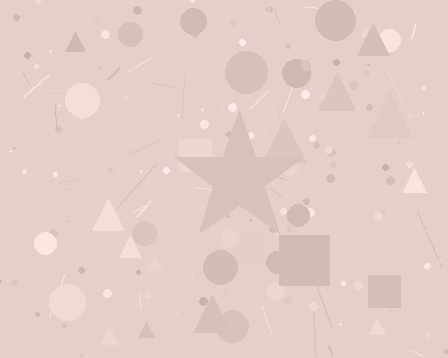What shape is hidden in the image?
A star is hidden in the image.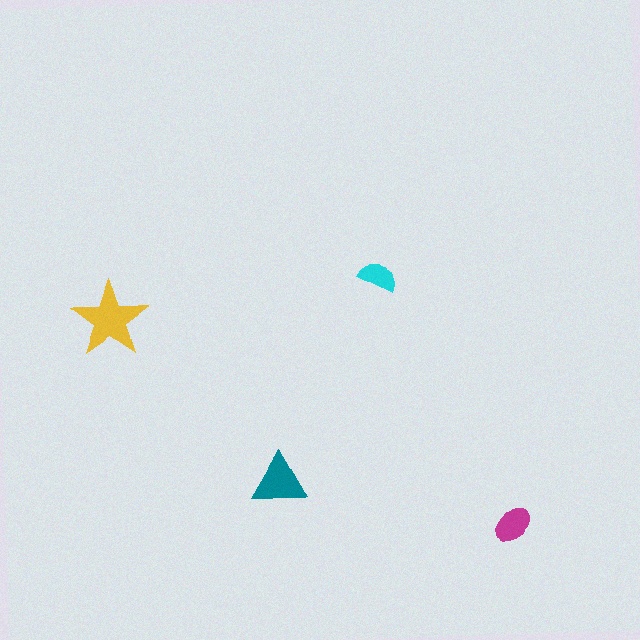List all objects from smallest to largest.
The cyan semicircle, the magenta ellipse, the teal triangle, the yellow star.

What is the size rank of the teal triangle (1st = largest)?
2nd.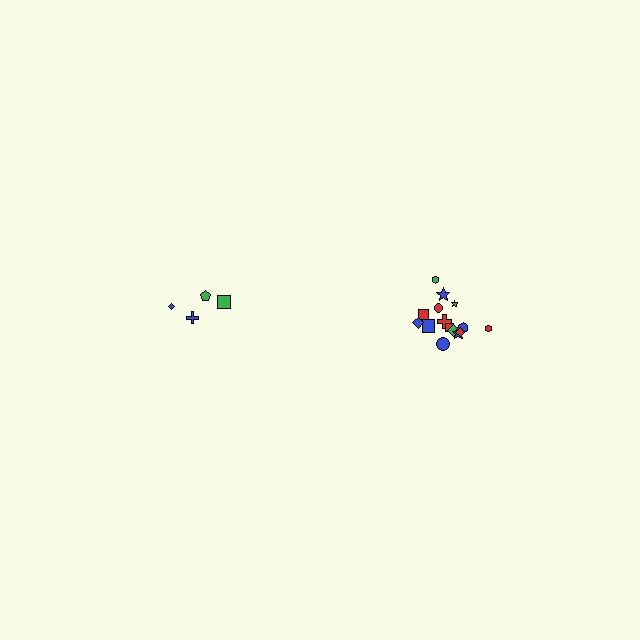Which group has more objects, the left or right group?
The right group.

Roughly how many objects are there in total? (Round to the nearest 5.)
Roughly 20 objects in total.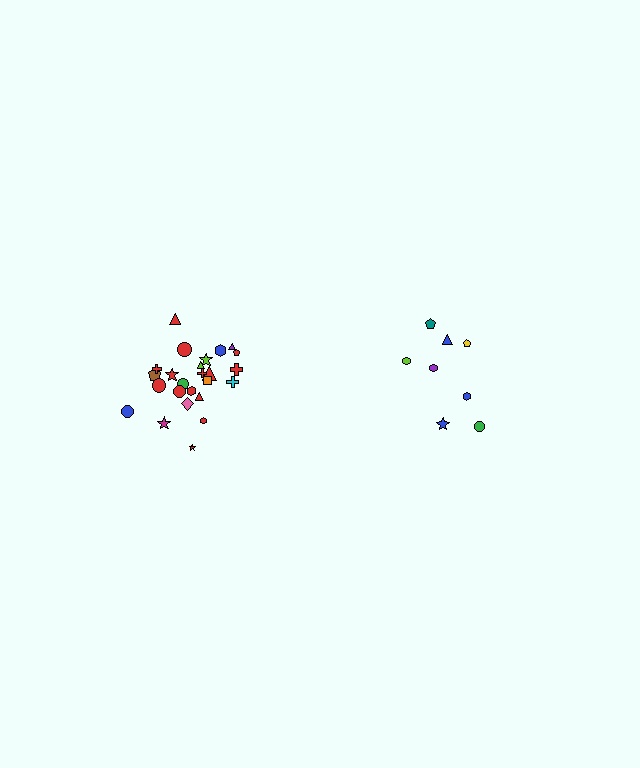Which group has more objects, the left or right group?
The left group.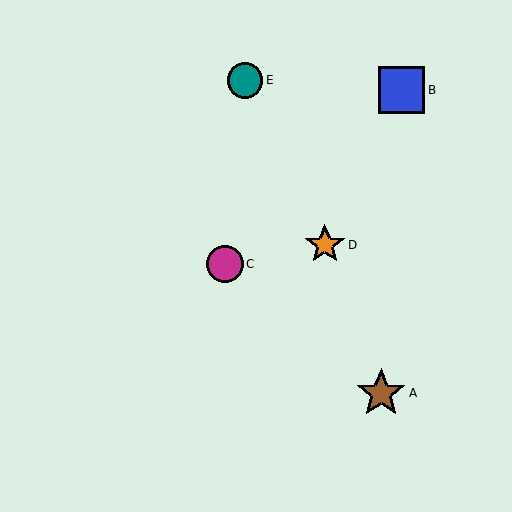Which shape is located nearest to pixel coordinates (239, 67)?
The teal circle (labeled E) at (245, 80) is nearest to that location.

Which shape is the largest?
The brown star (labeled A) is the largest.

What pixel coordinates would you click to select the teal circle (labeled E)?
Click at (245, 80) to select the teal circle E.